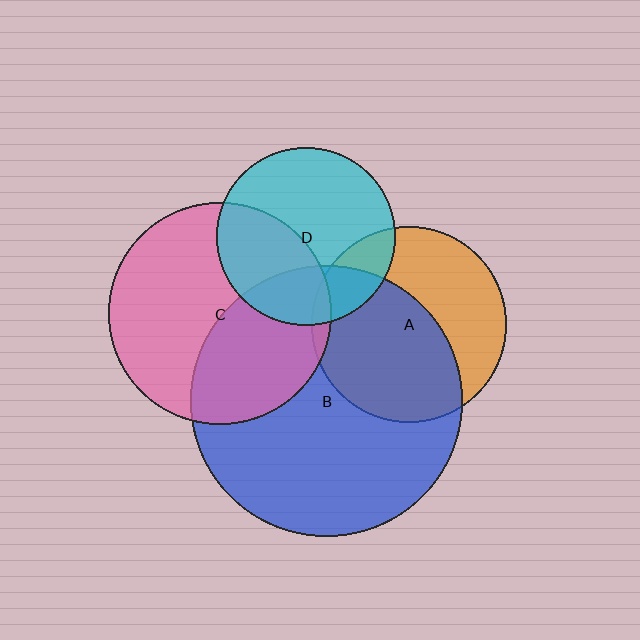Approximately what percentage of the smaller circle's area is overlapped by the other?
Approximately 55%.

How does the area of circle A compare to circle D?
Approximately 1.2 times.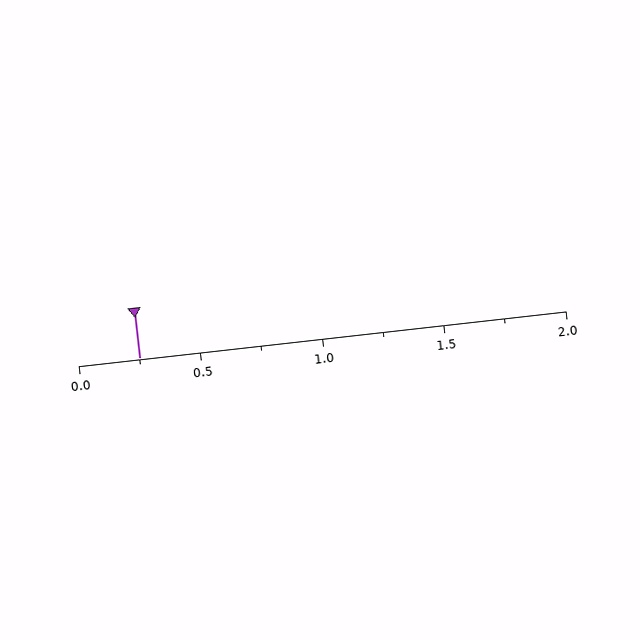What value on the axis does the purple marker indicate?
The marker indicates approximately 0.25.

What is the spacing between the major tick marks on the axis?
The major ticks are spaced 0.5 apart.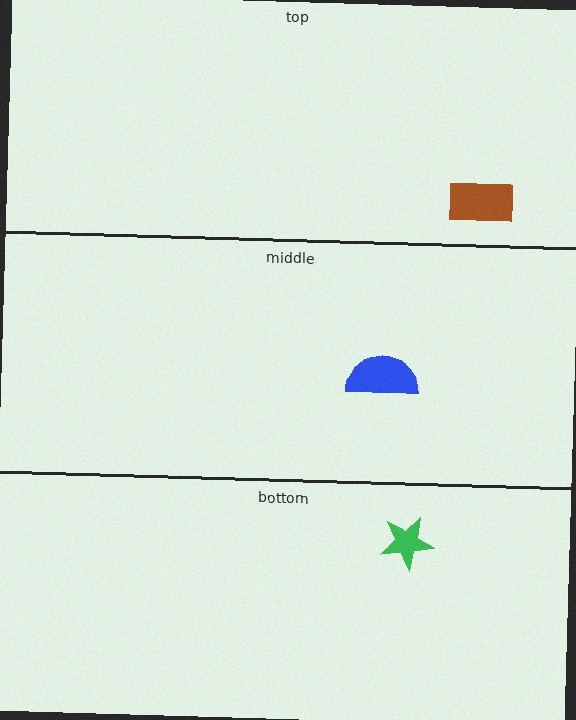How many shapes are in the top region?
1.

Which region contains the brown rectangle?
The top region.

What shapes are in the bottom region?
The green star.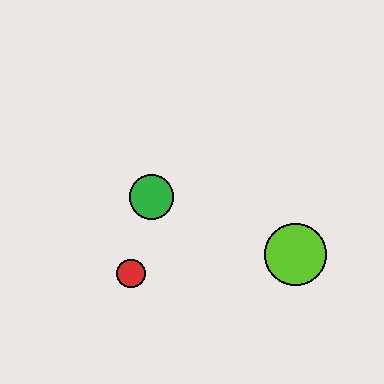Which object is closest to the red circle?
The green circle is closest to the red circle.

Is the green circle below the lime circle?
No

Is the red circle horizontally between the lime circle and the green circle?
No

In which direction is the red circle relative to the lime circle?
The red circle is to the left of the lime circle.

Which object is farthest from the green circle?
The lime circle is farthest from the green circle.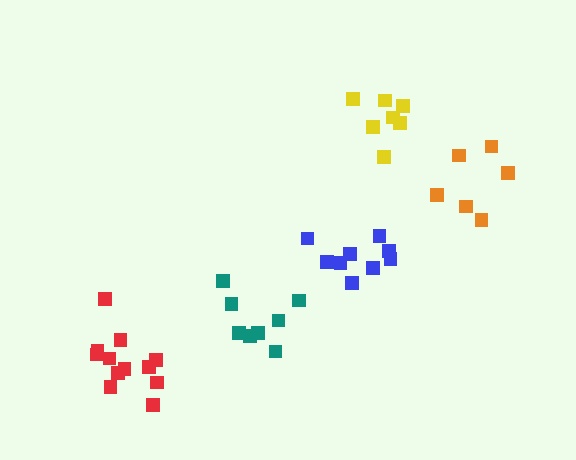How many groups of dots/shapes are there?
There are 5 groups.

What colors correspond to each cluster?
The clusters are colored: yellow, orange, red, blue, teal.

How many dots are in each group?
Group 1: 7 dots, Group 2: 6 dots, Group 3: 12 dots, Group 4: 9 dots, Group 5: 8 dots (42 total).